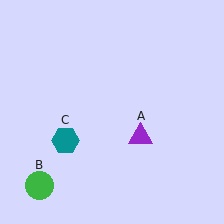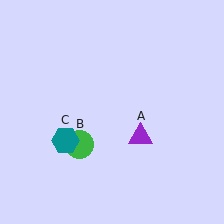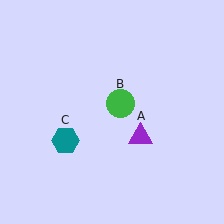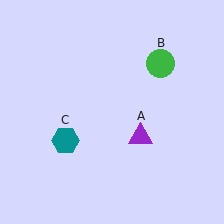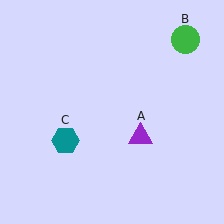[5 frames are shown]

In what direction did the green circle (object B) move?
The green circle (object B) moved up and to the right.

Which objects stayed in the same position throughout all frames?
Purple triangle (object A) and teal hexagon (object C) remained stationary.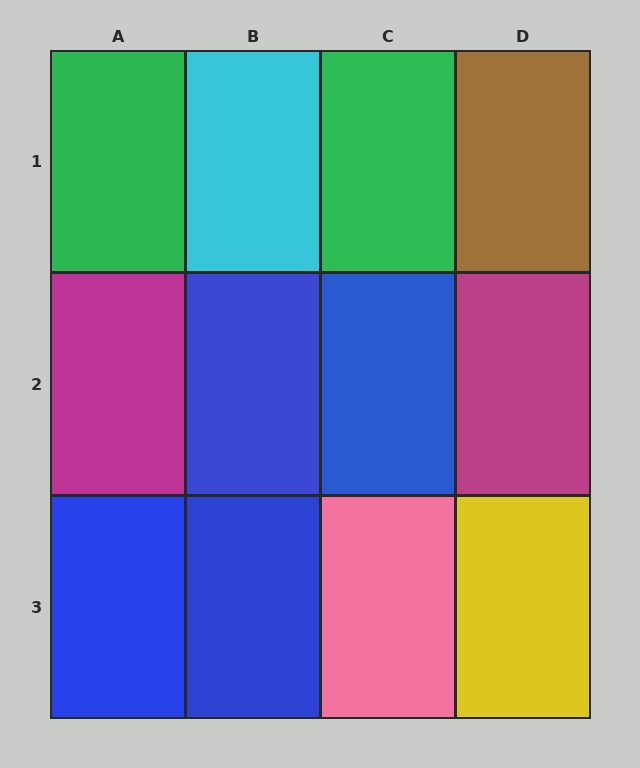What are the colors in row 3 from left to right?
Blue, blue, pink, yellow.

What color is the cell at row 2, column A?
Magenta.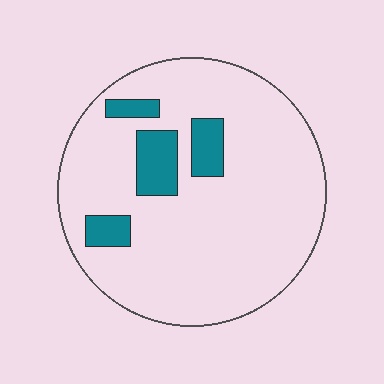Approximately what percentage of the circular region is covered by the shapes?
Approximately 15%.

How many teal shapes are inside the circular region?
4.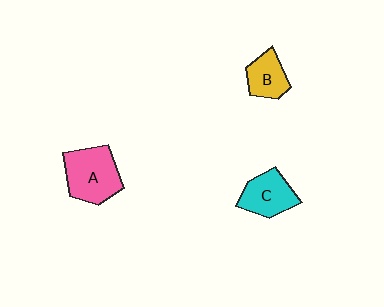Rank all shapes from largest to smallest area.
From largest to smallest: A (pink), C (cyan), B (yellow).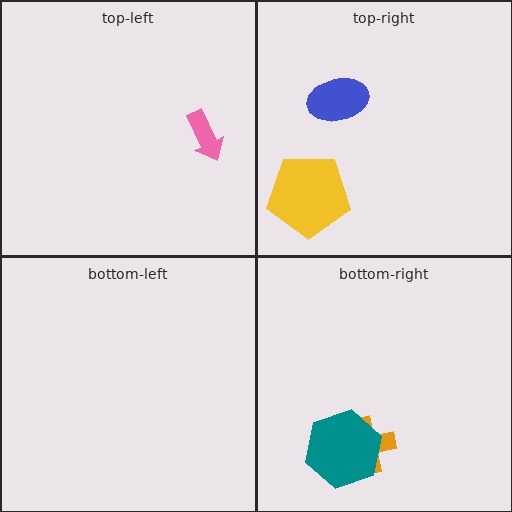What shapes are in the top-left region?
The pink arrow.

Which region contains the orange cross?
The bottom-right region.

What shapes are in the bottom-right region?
The orange cross, the teal hexagon.